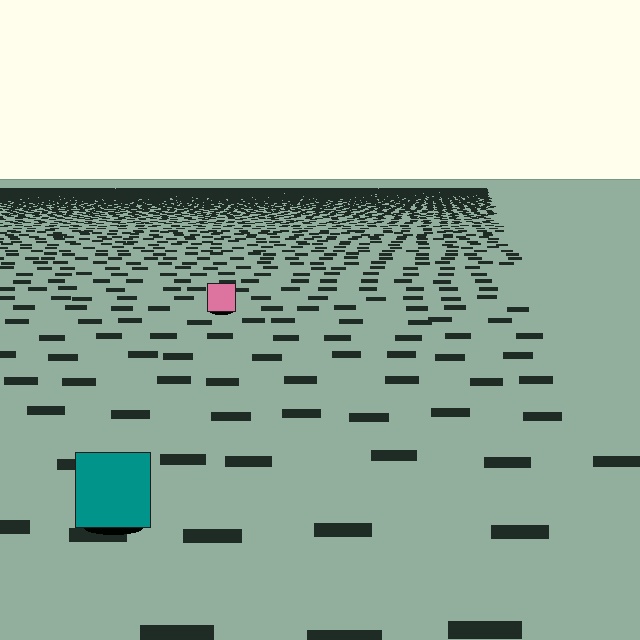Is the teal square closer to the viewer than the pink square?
Yes. The teal square is closer — you can tell from the texture gradient: the ground texture is coarser near it.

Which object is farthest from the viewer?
The pink square is farthest from the viewer. It appears smaller and the ground texture around it is denser.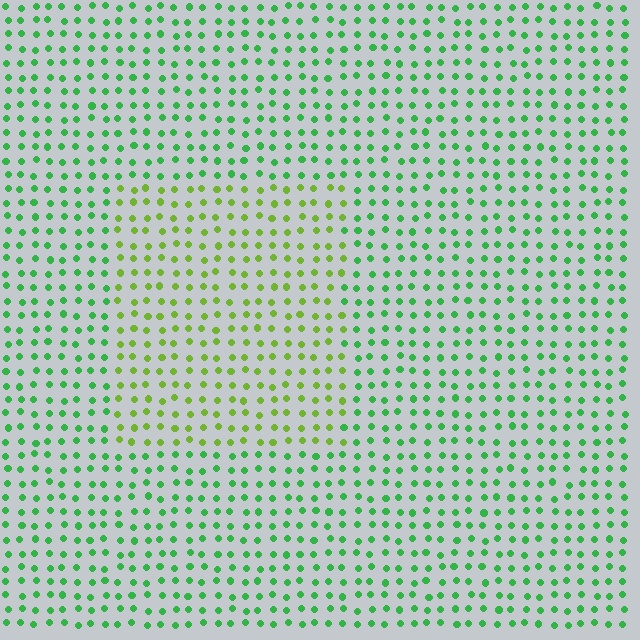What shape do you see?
I see a rectangle.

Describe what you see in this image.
The image is filled with small green elements in a uniform arrangement. A rectangle-shaped region is visible where the elements are tinted to a slightly different hue, forming a subtle color boundary.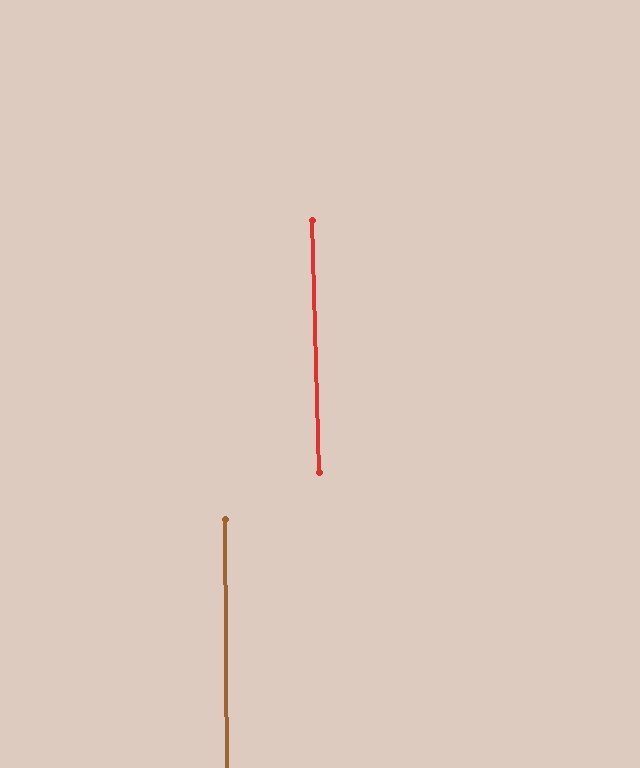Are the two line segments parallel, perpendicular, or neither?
Parallel — their directions differ by only 1.1°.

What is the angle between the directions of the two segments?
Approximately 1 degree.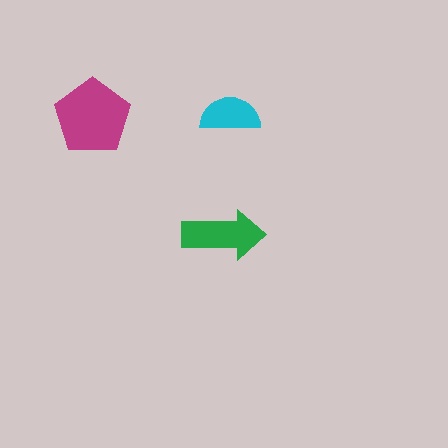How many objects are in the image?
There are 3 objects in the image.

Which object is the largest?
The magenta pentagon.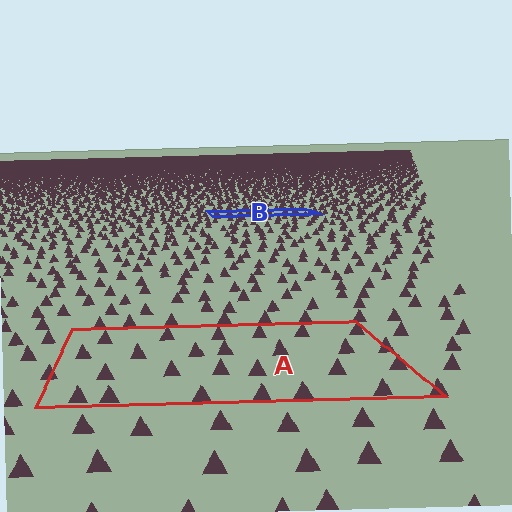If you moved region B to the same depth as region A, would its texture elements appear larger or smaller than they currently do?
They would appear larger. At a closer depth, the same texture elements are projected at a bigger on-screen size.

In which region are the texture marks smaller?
The texture marks are smaller in region B, because it is farther away.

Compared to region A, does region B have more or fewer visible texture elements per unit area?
Region B has more texture elements per unit area — they are packed more densely because it is farther away.